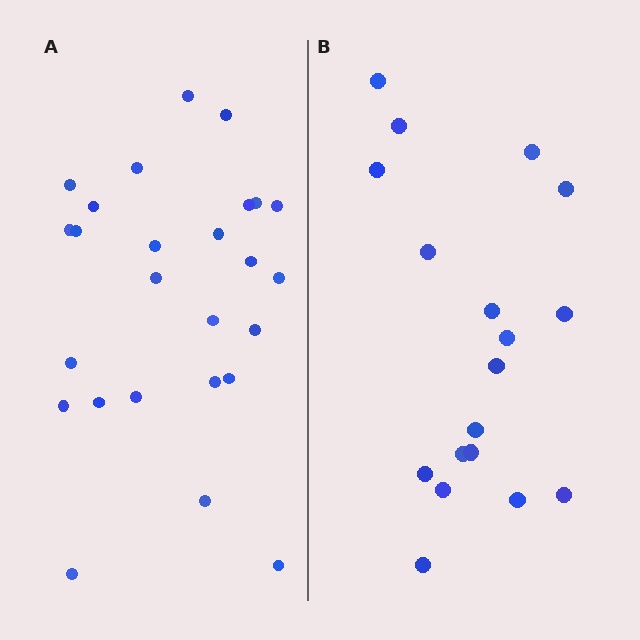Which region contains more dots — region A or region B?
Region A (the left region) has more dots.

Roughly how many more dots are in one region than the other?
Region A has roughly 8 or so more dots than region B.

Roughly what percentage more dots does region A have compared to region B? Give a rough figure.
About 45% more.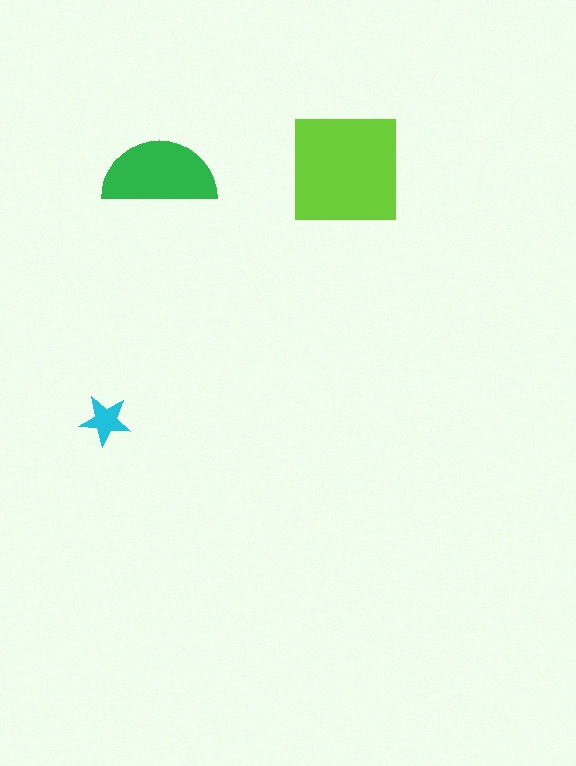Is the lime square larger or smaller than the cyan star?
Larger.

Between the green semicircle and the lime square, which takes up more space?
The lime square.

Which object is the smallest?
The cyan star.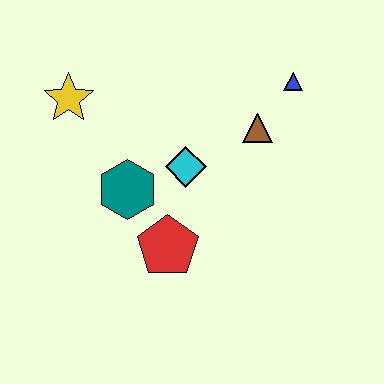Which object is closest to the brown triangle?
The blue triangle is closest to the brown triangle.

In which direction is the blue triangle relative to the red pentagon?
The blue triangle is above the red pentagon.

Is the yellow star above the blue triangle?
No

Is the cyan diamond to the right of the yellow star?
Yes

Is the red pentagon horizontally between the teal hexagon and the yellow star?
No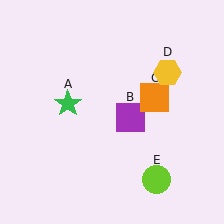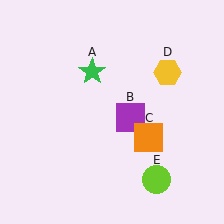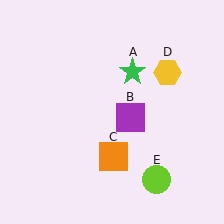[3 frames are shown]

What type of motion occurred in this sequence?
The green star (object A), orange square (object C) rotated clockwise around the center of the scene.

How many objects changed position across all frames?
2 objects changed position: green star (object A), orange square (object C).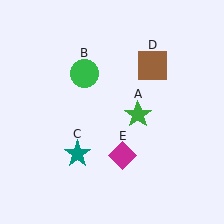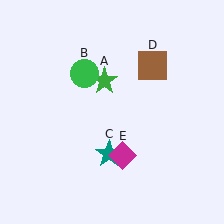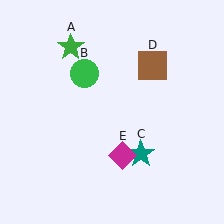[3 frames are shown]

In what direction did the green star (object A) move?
The green star (object A) moved up and to the left.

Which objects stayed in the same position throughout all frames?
Green circle (object B) and brown square (object D) and magenta diamond (object E) remained stationary.